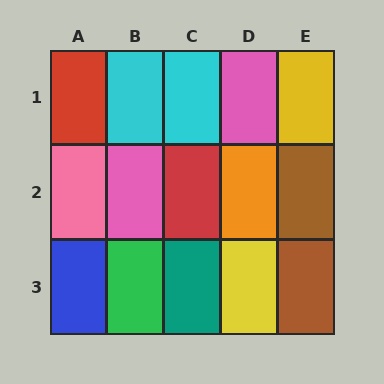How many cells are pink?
3 cells are pink.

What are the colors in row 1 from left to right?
Red, cyan, cyan, pink, yellow.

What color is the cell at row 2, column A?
Pink.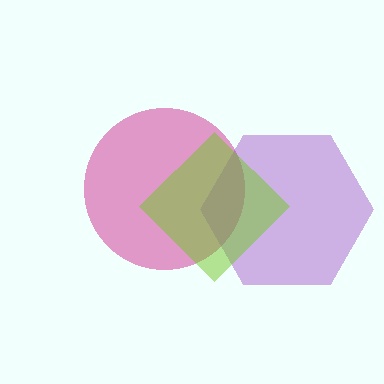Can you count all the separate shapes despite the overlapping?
Yes, there are 3 separate shapes.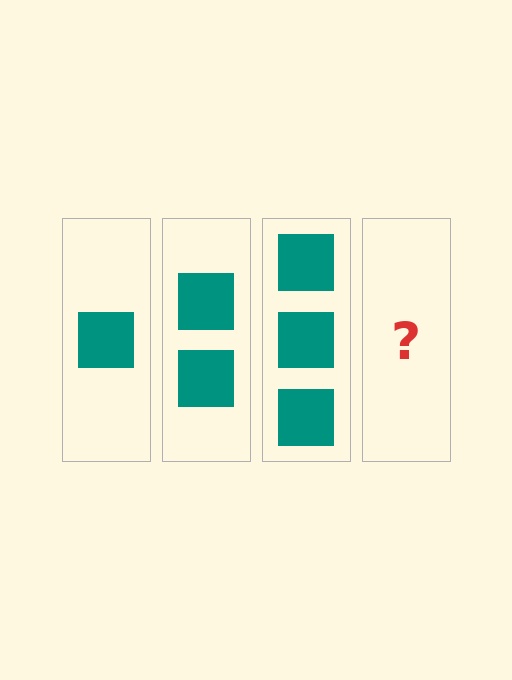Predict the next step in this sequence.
The next step is 4 squares.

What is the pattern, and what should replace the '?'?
The pattern is that each step adds one more square. The '?' should be 4 squares.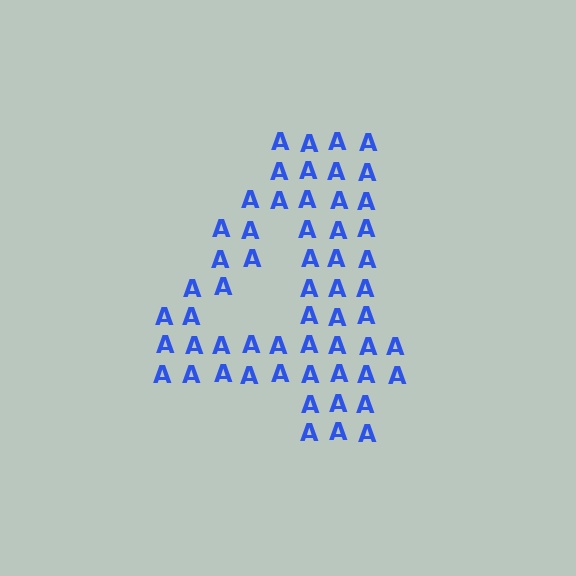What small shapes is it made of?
It is made of small letter A's.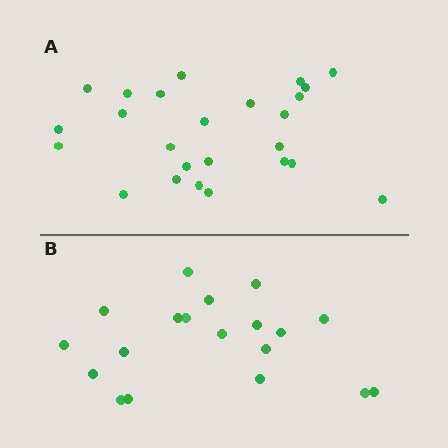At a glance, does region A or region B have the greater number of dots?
Region A (the top region) has more dots.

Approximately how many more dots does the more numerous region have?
Region A has about 6 more dots than region B.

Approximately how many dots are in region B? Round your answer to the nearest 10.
About 20 dots. (The exact count is 19, which rounds to 20.)